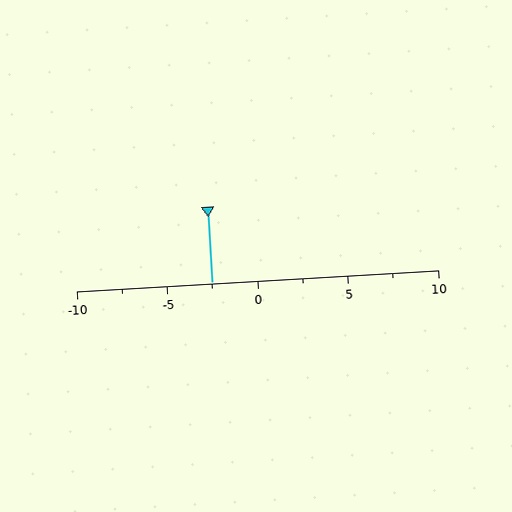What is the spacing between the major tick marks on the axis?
The major ticks are spaced 5 apart.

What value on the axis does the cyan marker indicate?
The marker indicates approximately -2.5.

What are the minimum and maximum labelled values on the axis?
The axis runs from -10 to 10.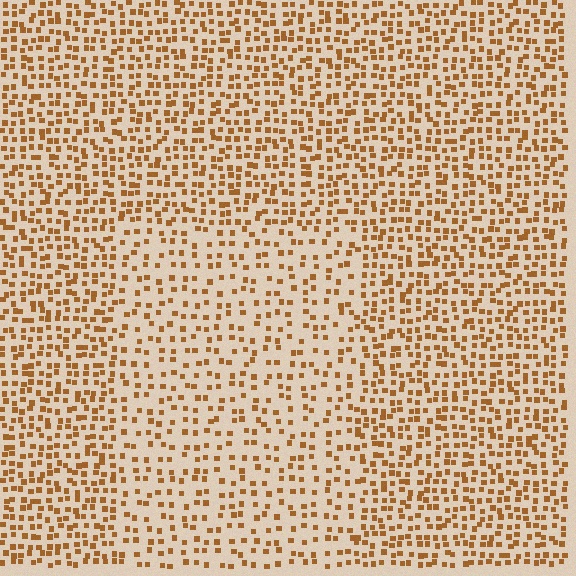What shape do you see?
I see a rectangle.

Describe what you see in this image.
The image contains small brown elements arranged at two different densities. A rectangle-shaped region is visible where the elements are less densely packed than the surrounding area.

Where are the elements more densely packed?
The elements are more densely packed outside the rectangle boundary.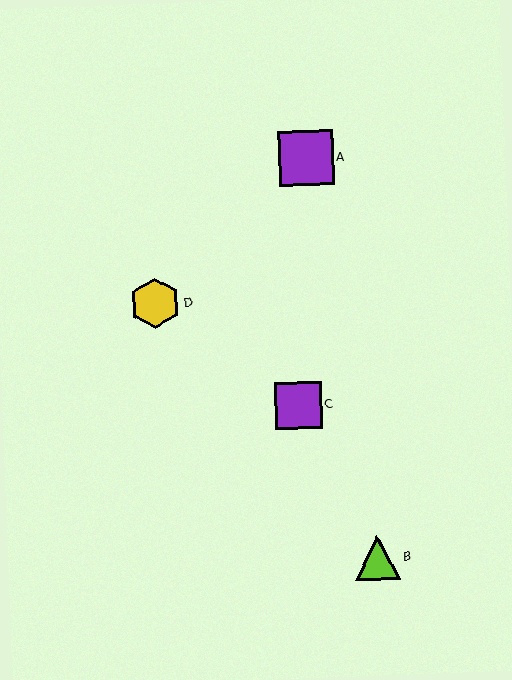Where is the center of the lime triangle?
The center of the lime triangle is at (377, 558).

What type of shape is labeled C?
Shape C is a purple square.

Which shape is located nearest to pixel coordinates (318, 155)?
The purple square (labeled A) at (306, 158) is nearest to that location.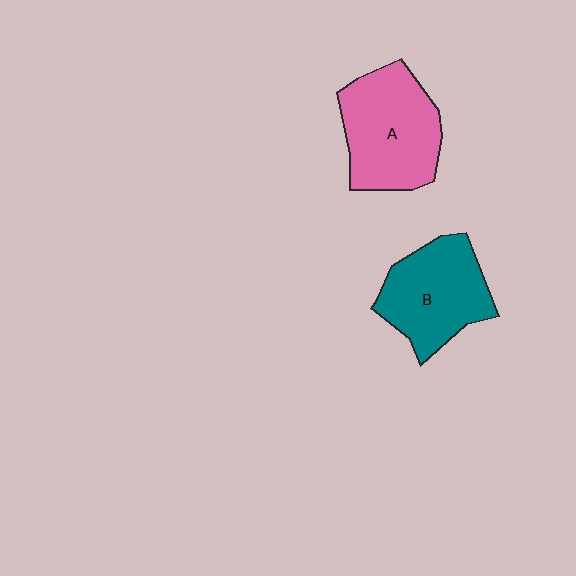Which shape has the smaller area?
Shape B (teal).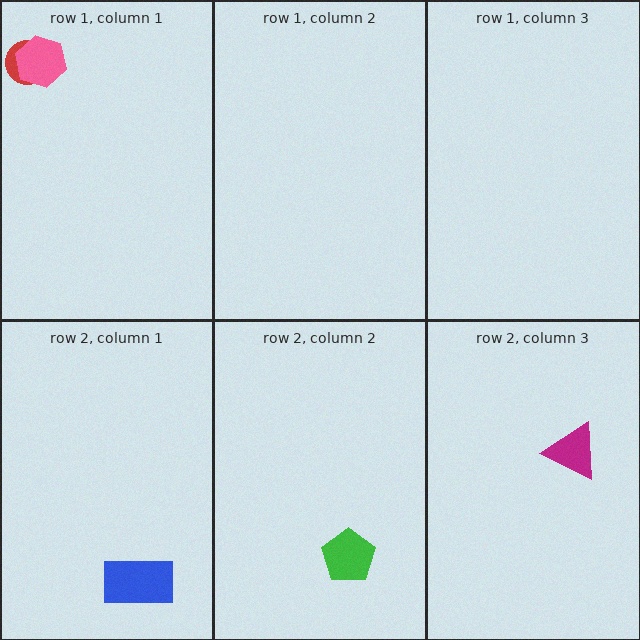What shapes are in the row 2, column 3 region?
The magenta triangle.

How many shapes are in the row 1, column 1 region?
2.